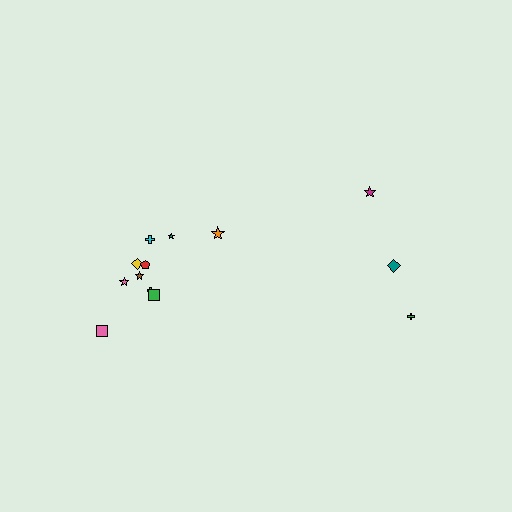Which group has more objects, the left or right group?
The left group.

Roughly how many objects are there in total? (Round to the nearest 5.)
Roughly 15 objects in total.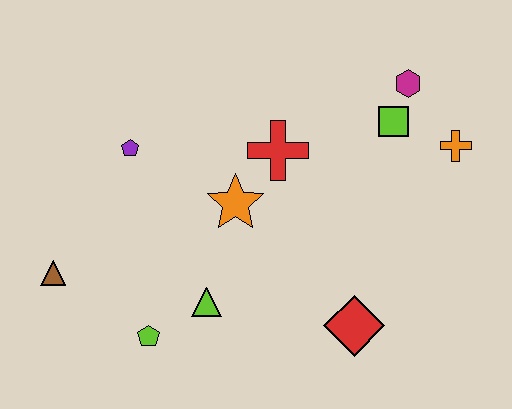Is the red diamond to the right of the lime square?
No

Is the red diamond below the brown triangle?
Yes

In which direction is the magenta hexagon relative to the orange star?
The magenta hexagon is to the right of the orange star.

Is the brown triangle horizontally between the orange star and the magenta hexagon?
No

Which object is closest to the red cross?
The orange star is closest to the red cross.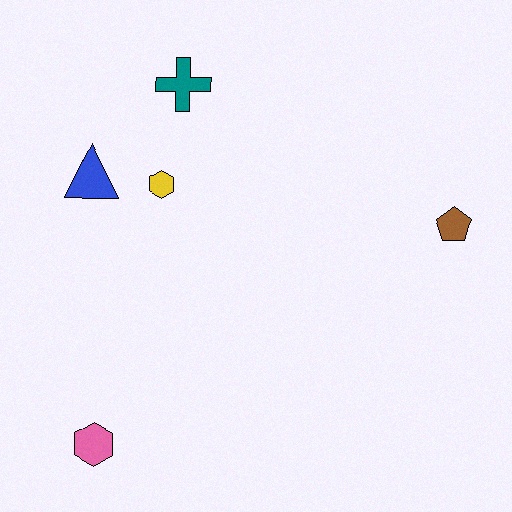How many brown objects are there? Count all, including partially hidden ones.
There is 1 brown object.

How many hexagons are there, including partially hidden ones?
There are 2 hexagons.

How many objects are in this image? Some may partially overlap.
There are 5 objects.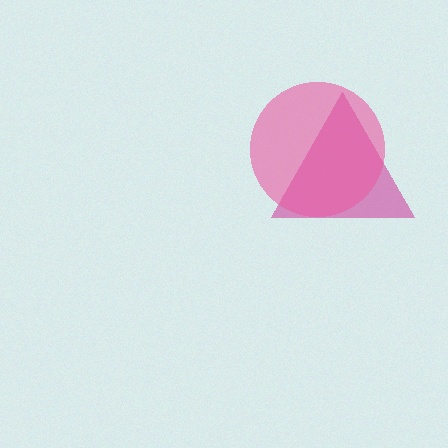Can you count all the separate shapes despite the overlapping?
Yes, there are 2 separate shapes.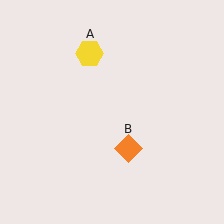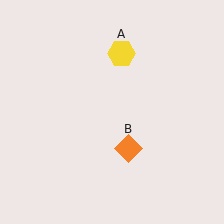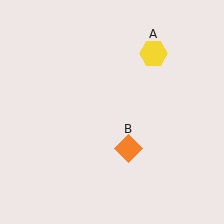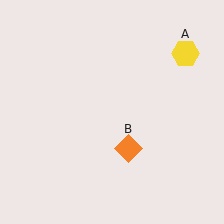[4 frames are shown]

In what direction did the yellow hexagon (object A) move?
The yellow hexagon (object A) moved right.